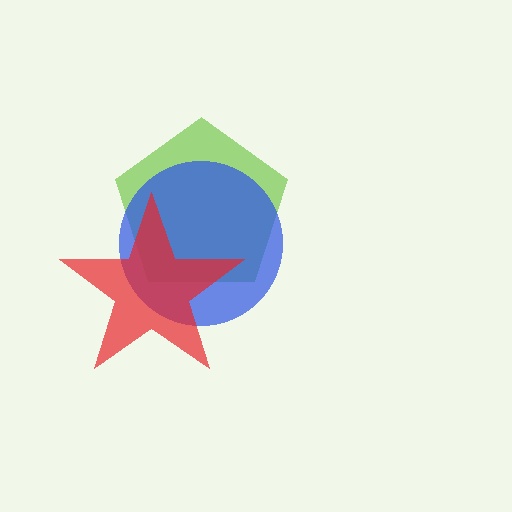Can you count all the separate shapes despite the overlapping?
Yes, there are 3 separate shapes.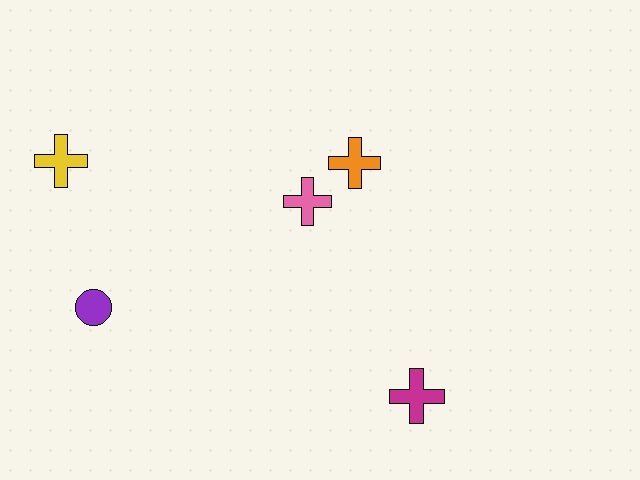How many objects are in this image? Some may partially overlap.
There are 5 objects.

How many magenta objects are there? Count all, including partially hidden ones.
There is 1 magenta object.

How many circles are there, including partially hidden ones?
There is 1 circle.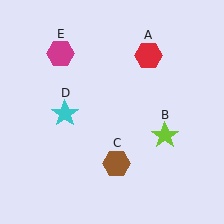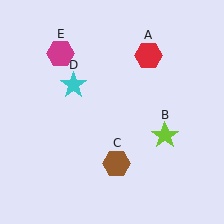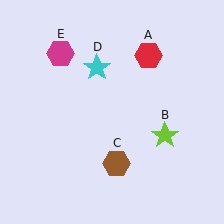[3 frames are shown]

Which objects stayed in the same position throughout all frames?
Red hexagon (object A) and lime star (object B) and brown hexagon (object C) and magenta hexagon (object E) remained stationary.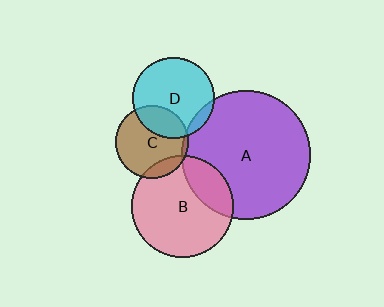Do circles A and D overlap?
Yes.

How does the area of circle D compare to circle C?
Approximately 1.2 times.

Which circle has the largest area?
Circle A (purple).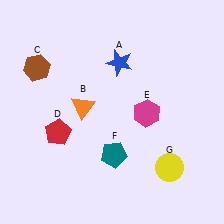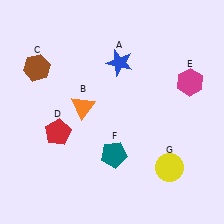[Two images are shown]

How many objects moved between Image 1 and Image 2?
1 object moved between the two images.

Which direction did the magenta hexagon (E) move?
The magenta hexagon (E) moved right.